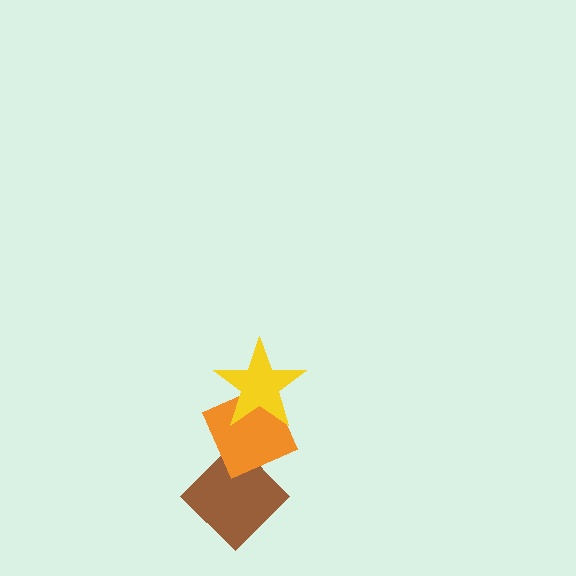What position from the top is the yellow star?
The yellow star is 1st from the top.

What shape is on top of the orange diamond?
The yellow star is on top of the orange diamond.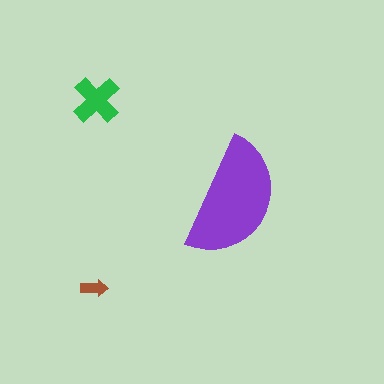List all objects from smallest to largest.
The brown arrow, the green cross, the purple semicircle.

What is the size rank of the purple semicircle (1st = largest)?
1st.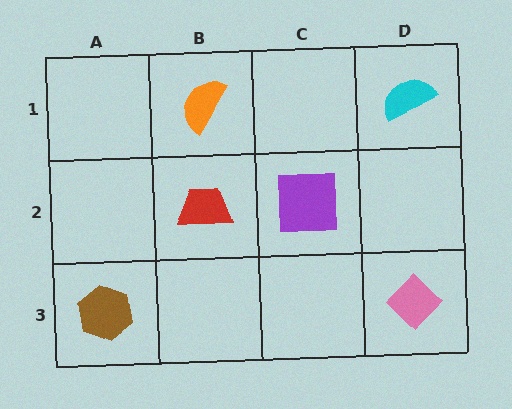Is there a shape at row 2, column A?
No, that cell is empty.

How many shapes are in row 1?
2 shapes.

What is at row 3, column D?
A pink diamond.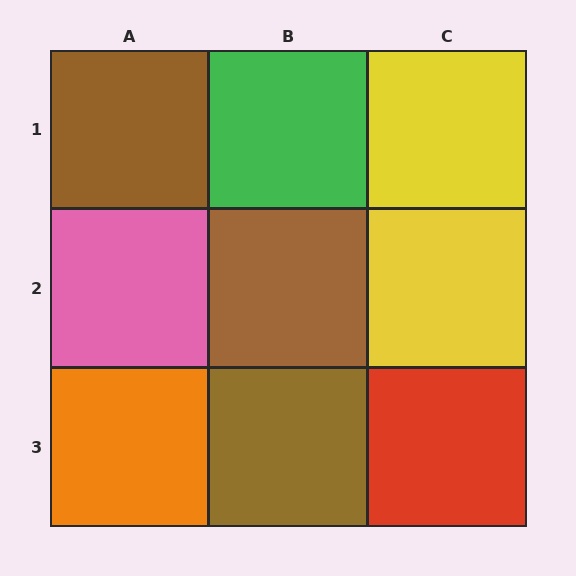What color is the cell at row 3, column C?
Red.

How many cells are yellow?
2 cells are yellow.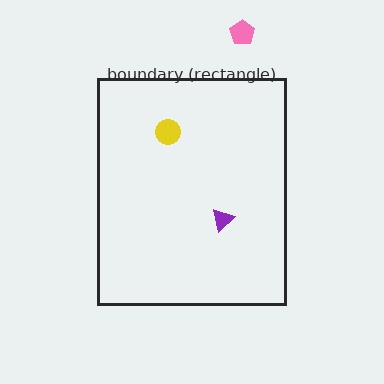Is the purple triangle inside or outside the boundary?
Inside.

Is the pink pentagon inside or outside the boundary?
Outside.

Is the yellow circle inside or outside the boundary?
Inside.